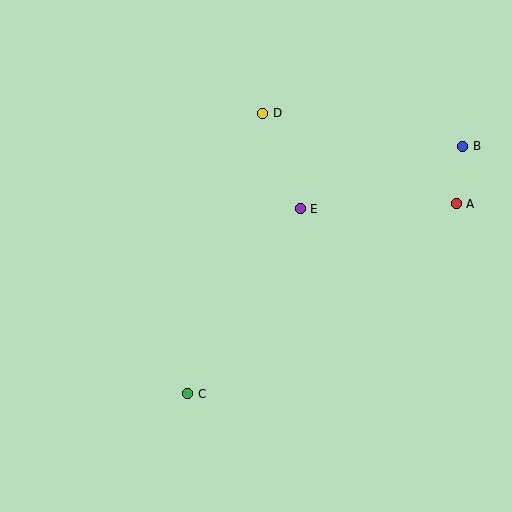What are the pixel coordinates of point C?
Point C is at (188, 394).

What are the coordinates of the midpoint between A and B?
The midpoint between A and B is at (459, 175).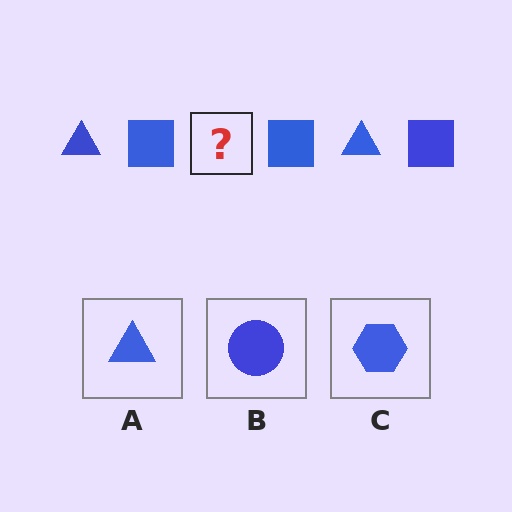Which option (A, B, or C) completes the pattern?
A.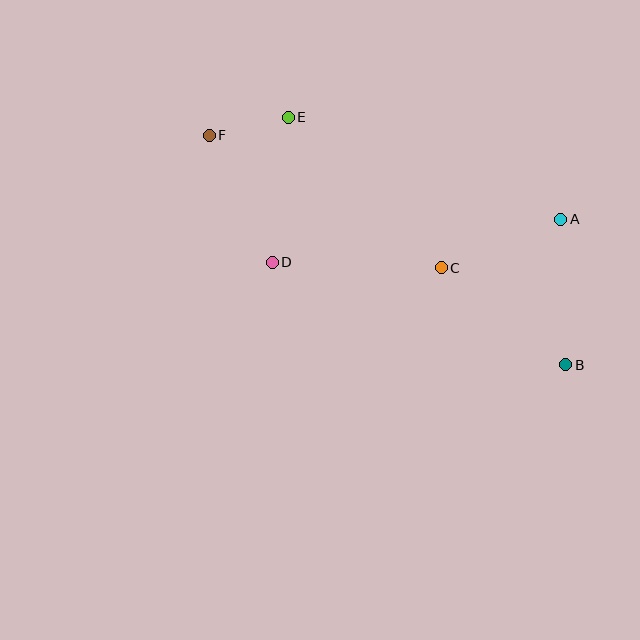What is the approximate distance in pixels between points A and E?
The distance between A and E is approximately 291 pixels.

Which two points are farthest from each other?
Points B and F are farthest from each other.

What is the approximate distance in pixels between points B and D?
The distance between B and D is approximately 311 pixels.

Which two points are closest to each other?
Points E and F are closest to each other.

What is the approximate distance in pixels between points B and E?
The distance between B and E is approximately 372 pixels.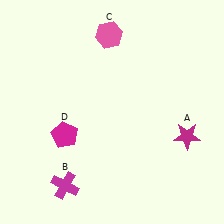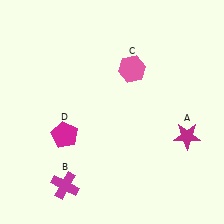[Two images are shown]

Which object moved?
The pink hexagon (C) moved down.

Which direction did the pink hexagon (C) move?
The pink hexagon (C) moved down.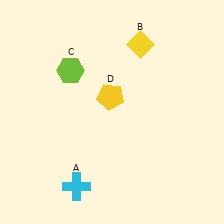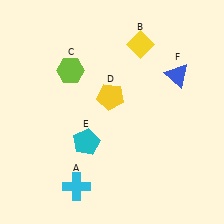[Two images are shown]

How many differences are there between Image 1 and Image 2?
There are 2 differences between the two images.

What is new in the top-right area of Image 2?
A blue triangle (F) was added in the top-right area of Image 2.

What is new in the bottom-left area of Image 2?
A cyan pentagon (E) was added in the bottom-left area of Image 2.